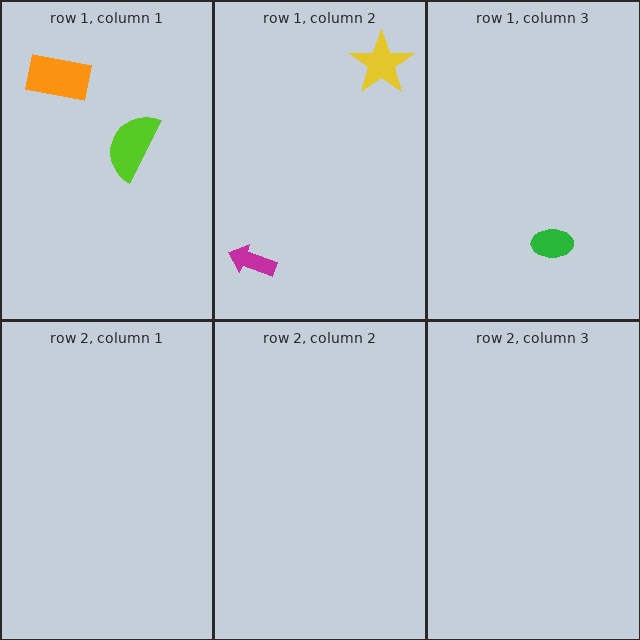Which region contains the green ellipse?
The row 1, column 3 region.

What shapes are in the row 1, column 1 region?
The orange rectangle, the lime semicircle.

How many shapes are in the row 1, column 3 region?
1.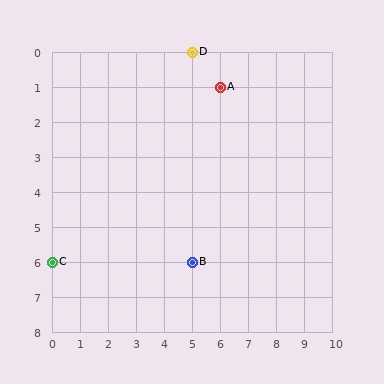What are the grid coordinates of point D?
Point D is at grid coordinates (5, 0).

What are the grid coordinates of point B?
Point B is at grid coordinates (5, 6).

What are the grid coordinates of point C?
Point C is at grid coordinates (0, 6).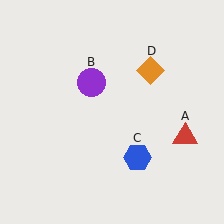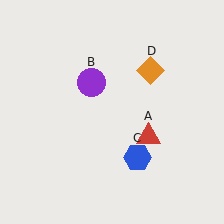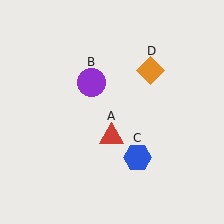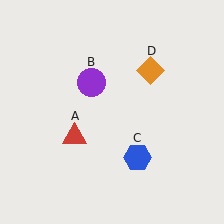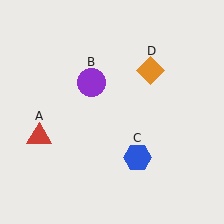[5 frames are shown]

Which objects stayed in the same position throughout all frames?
Purple circle (object B) and blue hexagon (object C) and orange diamond (object D) remained stationary.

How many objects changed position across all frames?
1 object changed position: red triangle (object A).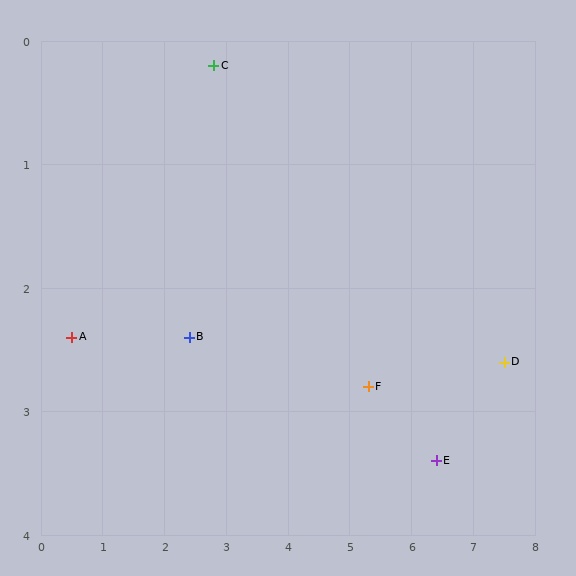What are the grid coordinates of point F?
Point F is at approximately (5.3, 2.8).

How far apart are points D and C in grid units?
Points D and C are about 5.3 grid units apart.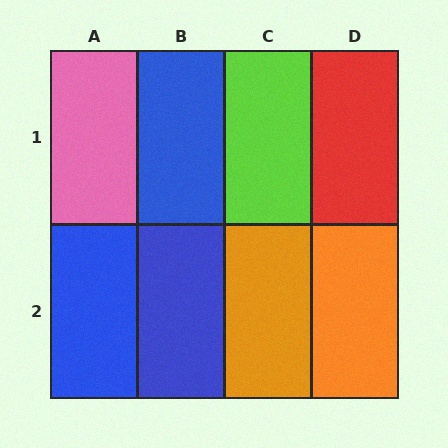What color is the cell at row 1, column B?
Blue.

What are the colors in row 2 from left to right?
Blue, blue, orange, orange.